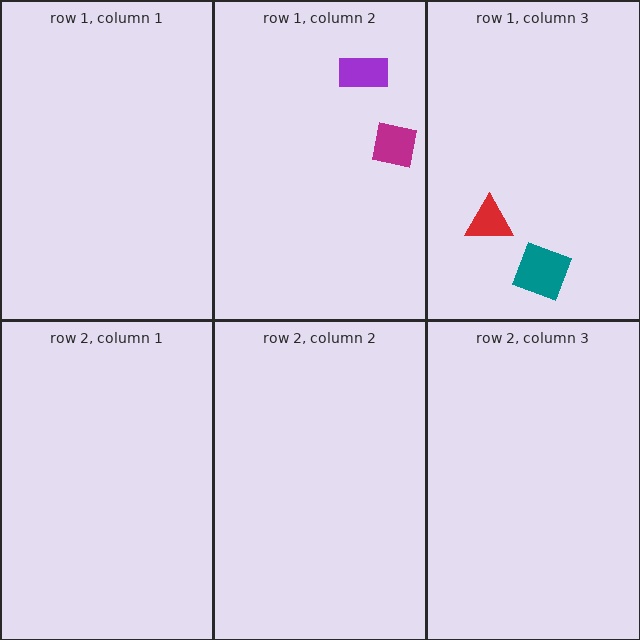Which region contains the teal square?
The row 1, column 3 region.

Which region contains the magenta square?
The row 1, column 2 region.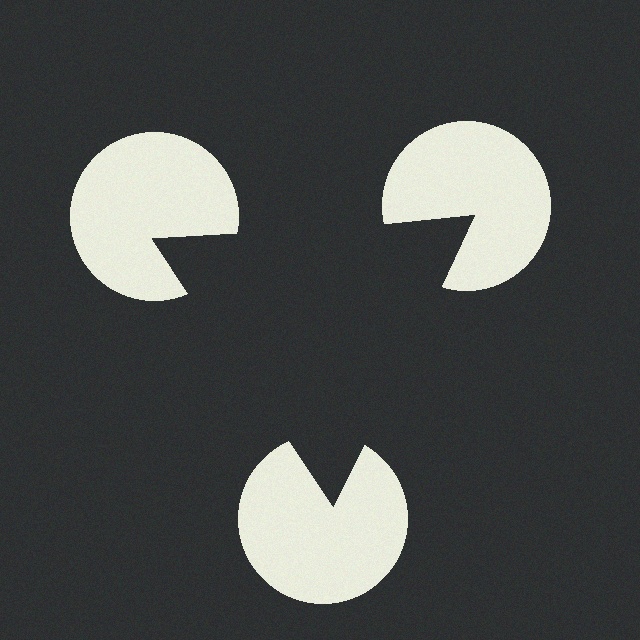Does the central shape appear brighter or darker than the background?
It typically appears slightly darker than the background, even though no actual brightness change is drawn.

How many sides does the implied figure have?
3 sides.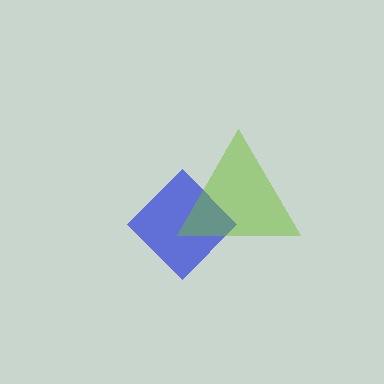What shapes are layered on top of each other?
The layered shapes are: a blue diamond, a lime triangle.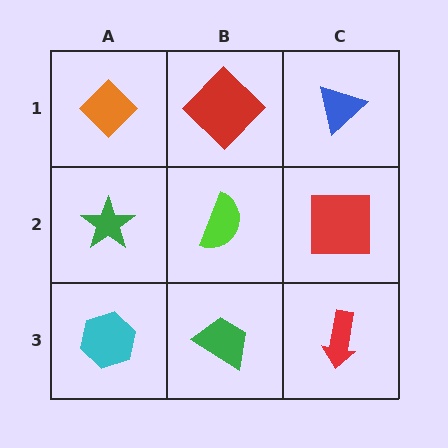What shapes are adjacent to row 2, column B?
A red diamond (row 1, column B), a green trapezoid (row 3, column B), a green star (row 2, column A), a red square (row 2, column C).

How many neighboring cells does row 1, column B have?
3.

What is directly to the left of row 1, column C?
A red diamond.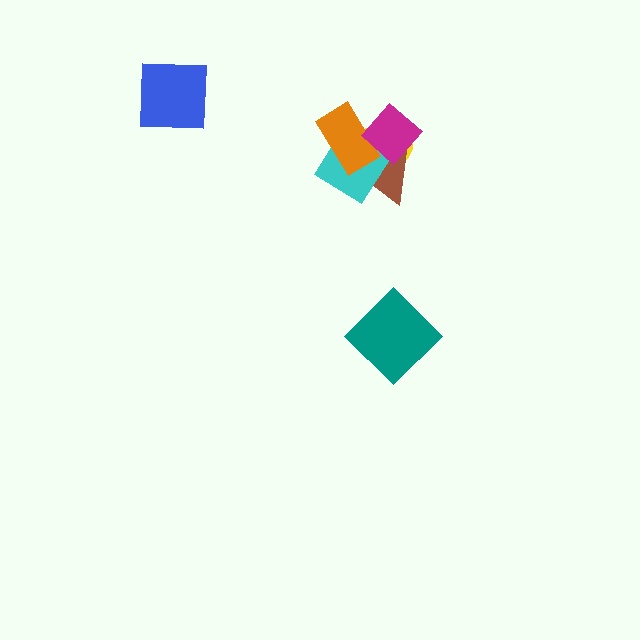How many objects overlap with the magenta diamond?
4 objects overlap with the magenta diamond.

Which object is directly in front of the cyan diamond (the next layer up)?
The orange rectangle is directly in front of the cyan diamond.